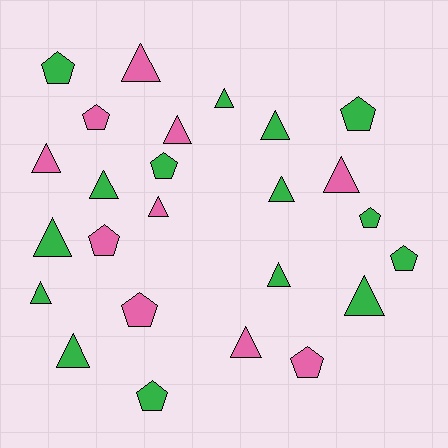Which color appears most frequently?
Green, with 15 objects.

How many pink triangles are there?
There are 6 pink triangles.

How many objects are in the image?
There are 25 objects.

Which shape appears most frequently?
Triangle, with 15 objects.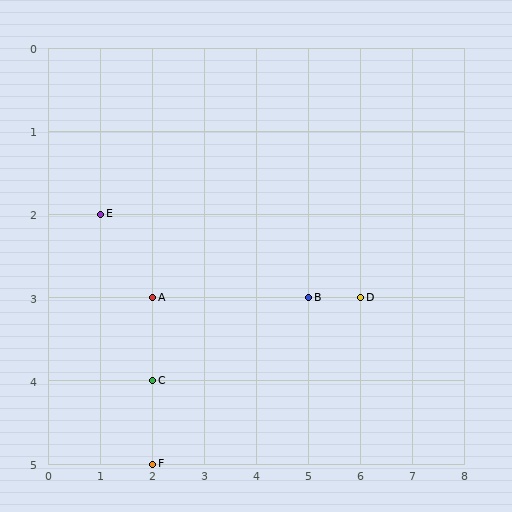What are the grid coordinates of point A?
Point A is at grid coordinates (2, 3).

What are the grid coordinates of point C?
Point C is at grid coordinates (2, 4).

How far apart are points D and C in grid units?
Points D and C are 4 columns and 1 row apart (about 4.1 grid units diagonally).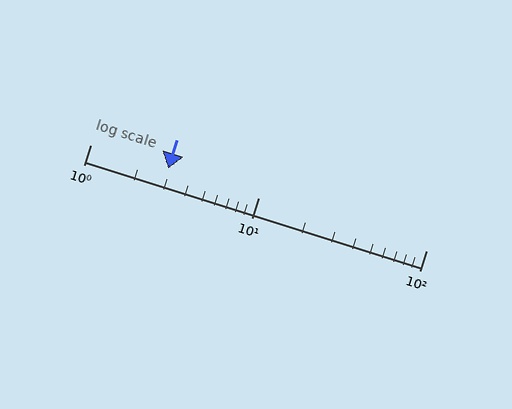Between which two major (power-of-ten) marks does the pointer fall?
The pointer is between 1 and 10.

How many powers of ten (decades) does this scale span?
The scale spans 2 decades, from 1 to 100.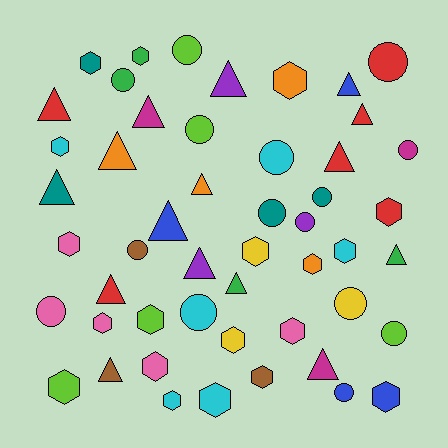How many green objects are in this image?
There are 4 green objects.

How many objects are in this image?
There are 50 objects.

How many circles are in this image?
There are 15 circles.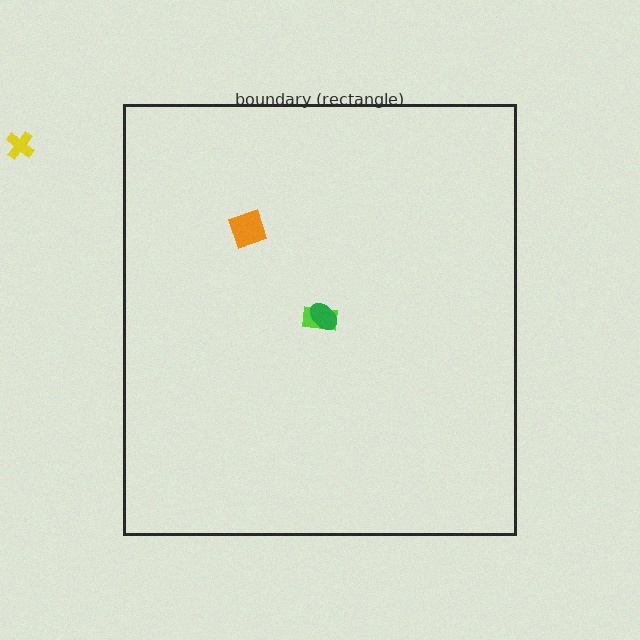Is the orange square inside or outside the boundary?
Inside.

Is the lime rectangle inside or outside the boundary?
Inside.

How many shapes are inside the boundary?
3 inside, 1 outside.